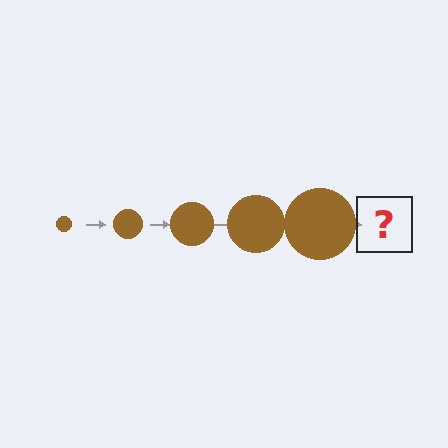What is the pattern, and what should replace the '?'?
The pattern is that the circle gets progressively larger each step. The '?' should be a brown circle, larger than the previous one.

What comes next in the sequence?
The next element should be a brown circle, larger than the previous one.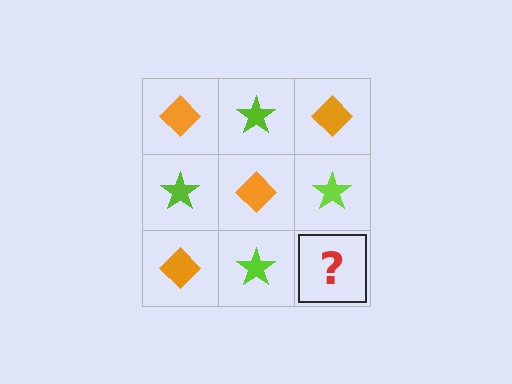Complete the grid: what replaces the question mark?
The question mark should be replaced with an orange diamond.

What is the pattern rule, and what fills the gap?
The rule is that it alternates orange diamond and lime star in a checkerboard pattern. The gap should be filled with an orange diamond.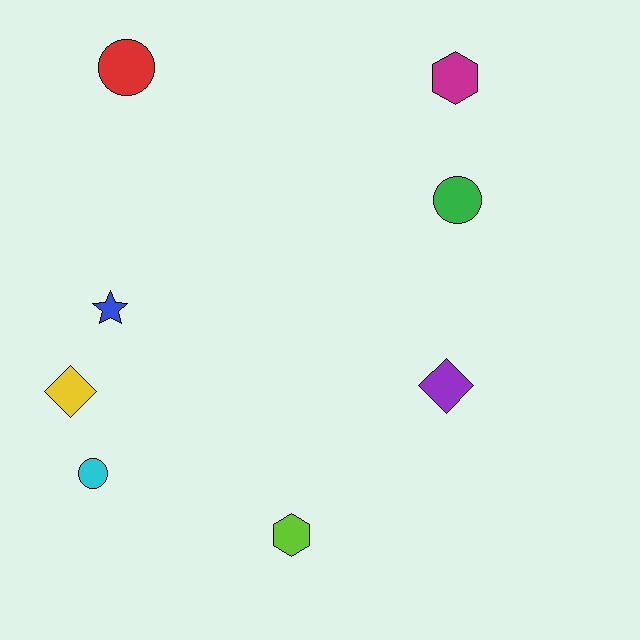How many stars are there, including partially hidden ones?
There is 1 star.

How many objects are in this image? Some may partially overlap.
There are 8 objects.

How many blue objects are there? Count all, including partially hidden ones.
There is 1 blue object.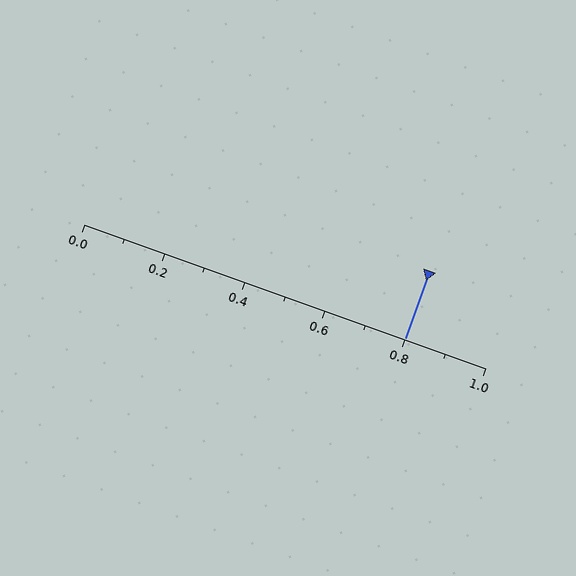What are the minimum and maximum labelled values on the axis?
The axis runs from 0.0 to 1.0.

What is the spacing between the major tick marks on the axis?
The major ticks are spaced 0.2 apart.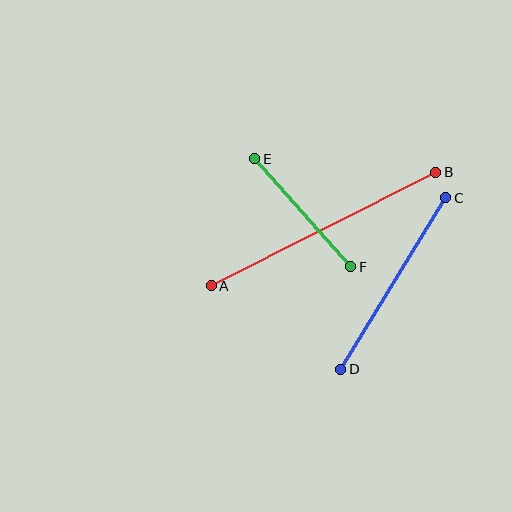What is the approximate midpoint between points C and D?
The midpoint is at approximately (393, 283) pixels.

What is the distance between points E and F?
The distance is approximately 145 pixels.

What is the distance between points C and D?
The distance is approximately 201 pixels.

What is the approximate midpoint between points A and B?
The midpoint is at approximately (323, 229) pixels.